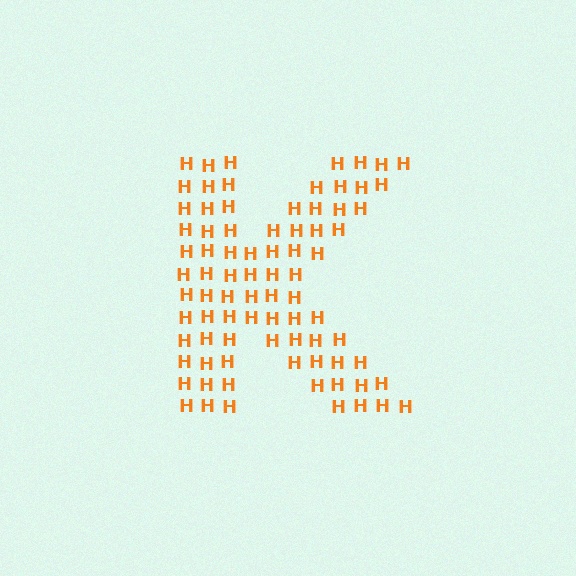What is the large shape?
The large shape is the letter K.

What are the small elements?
The small elements are letter H's.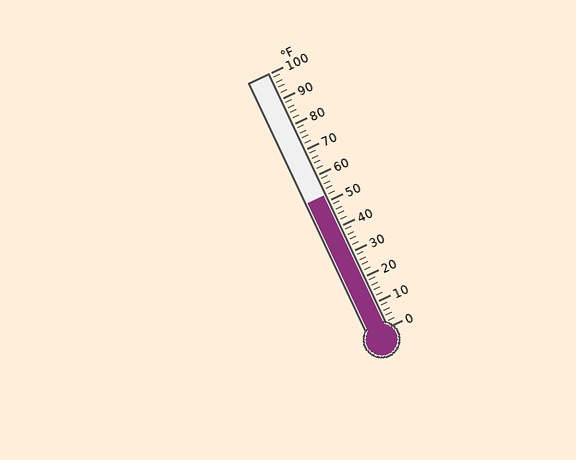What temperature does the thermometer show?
The thermometer shows approximately 52°F.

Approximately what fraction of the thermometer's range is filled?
The thermometer is filled to approximately 50% of its range.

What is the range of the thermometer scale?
The thermometer scale ranges from 0°F to 100°F.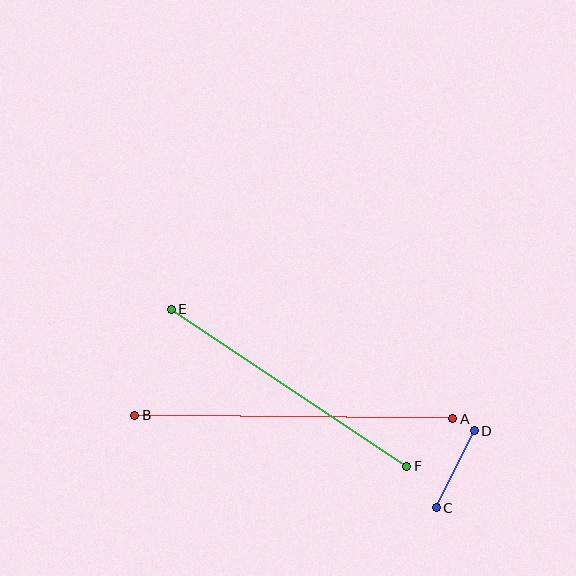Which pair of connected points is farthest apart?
Points A and B are farthest apart.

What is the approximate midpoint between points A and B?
The midpoint is at approximately (294, 417) pixels.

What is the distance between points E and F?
The distance is approximately 283 pixels.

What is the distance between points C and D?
The distance is approximately 86 pixels.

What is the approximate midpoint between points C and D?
The midpoint is at approximately (455, 469) pixels.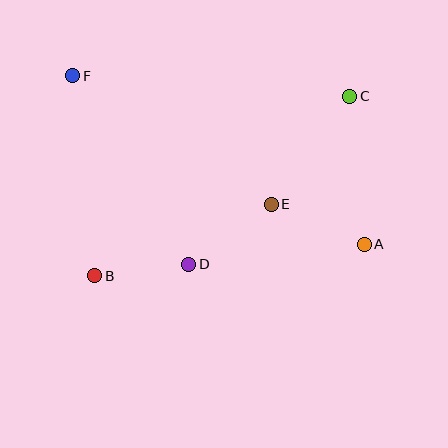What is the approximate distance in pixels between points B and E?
The distance between B and E is approximately 190 pixels.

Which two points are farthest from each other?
Points A and F are farthest from each other.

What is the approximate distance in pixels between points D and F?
The distance between D and F is approximately 221 pixels.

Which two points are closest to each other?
Points B and D are closest to each other.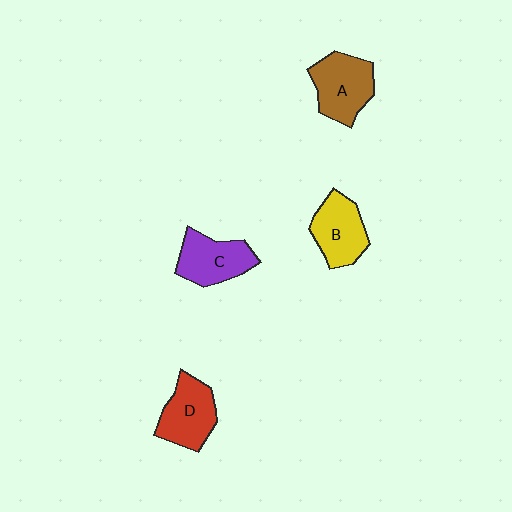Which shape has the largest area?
Shape A (brown).